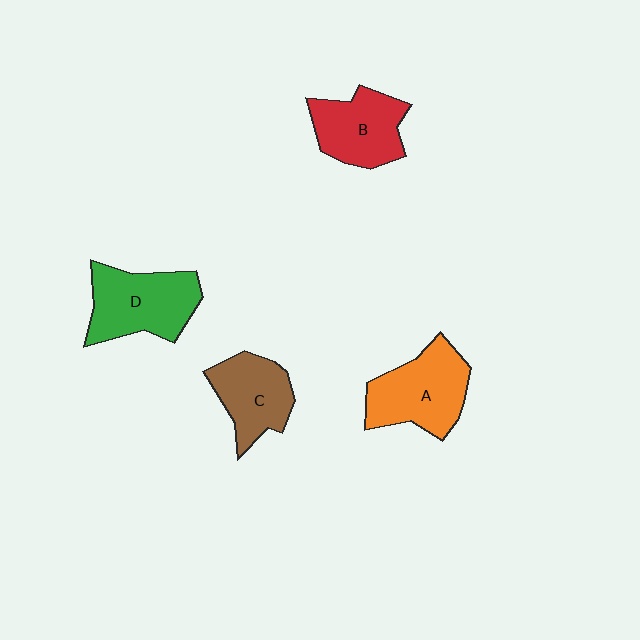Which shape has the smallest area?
Shape C (brown).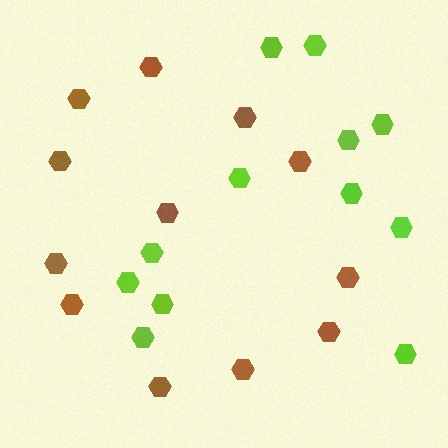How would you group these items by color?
There are 2 groups: one group of brown hexagons (12) and one group of lime hexagons (12).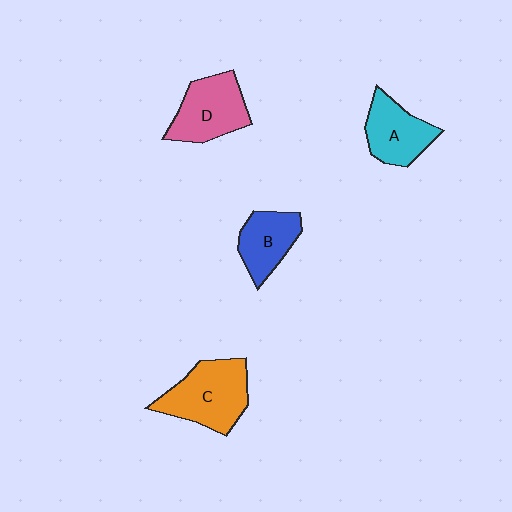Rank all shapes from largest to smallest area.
From largest to smallest: C (orange), D (pink), A (cyan), B (blue).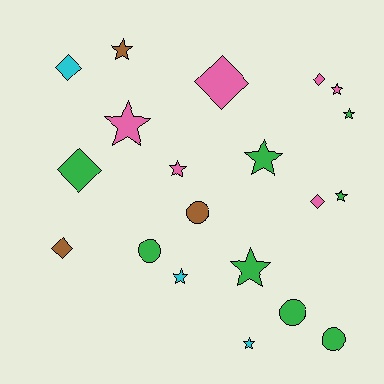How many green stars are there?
There are 4 green stars.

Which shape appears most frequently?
Star, with 10 objects.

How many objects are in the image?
There are 20 objects.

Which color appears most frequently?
Green, with 8 objects.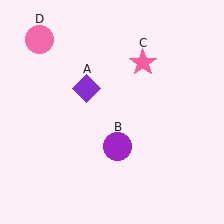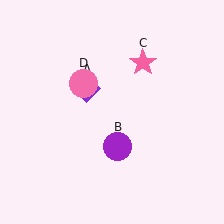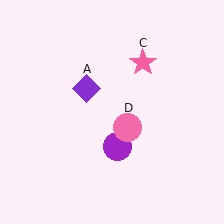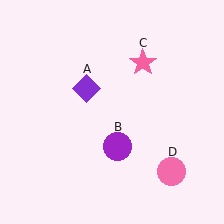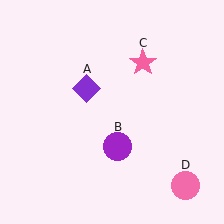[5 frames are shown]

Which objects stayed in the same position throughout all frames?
Purple diamond (object A) and purple circle (object B) and pink star (object C) remained stationary.